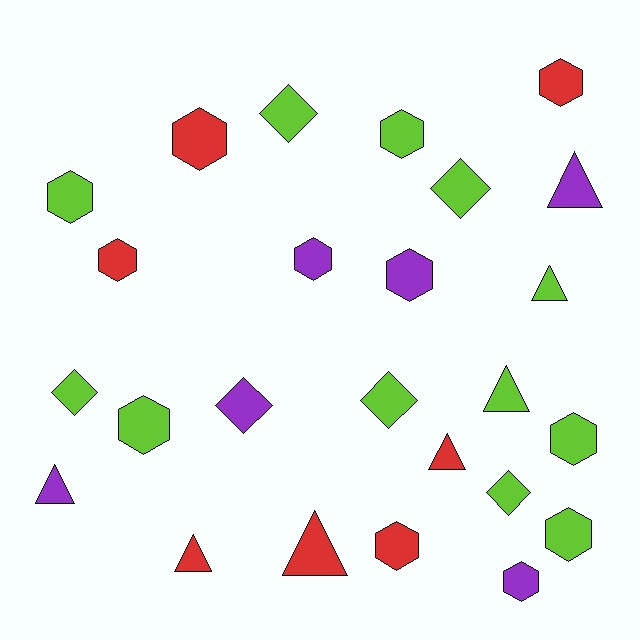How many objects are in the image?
There are 25 objects.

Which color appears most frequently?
Lime, with 12 objects.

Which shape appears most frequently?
Hexagon, with 12 objects.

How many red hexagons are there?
There are 4 red hexagons.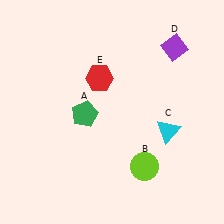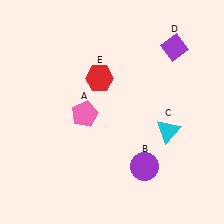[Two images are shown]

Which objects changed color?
A changed from green to pink. B changed from lime to purple.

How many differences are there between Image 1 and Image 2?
There are 2 differences between the two images.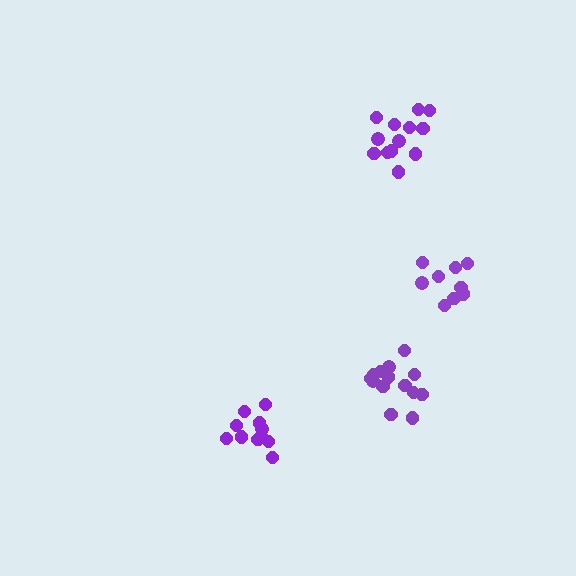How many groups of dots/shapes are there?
There are 4 groups.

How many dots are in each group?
Group 1: 14 dots, Group 2: 11 dots, Group 3: 13 dots, Group 4: 9 dots (47 total).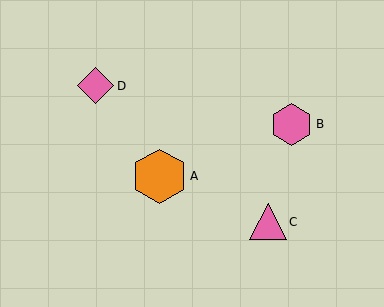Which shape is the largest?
The orange hexagon (labeled A) is the largest.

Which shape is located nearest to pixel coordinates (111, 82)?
The pink diamond (labeled D) at (96, 86) is nearest to that location.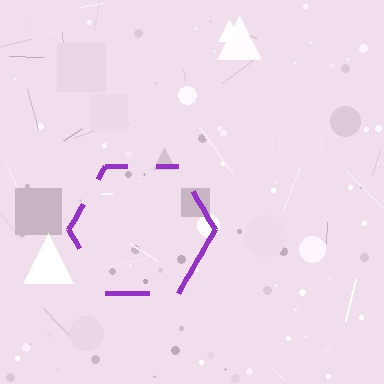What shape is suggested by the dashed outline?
The dashed outline suggests a hexagon.